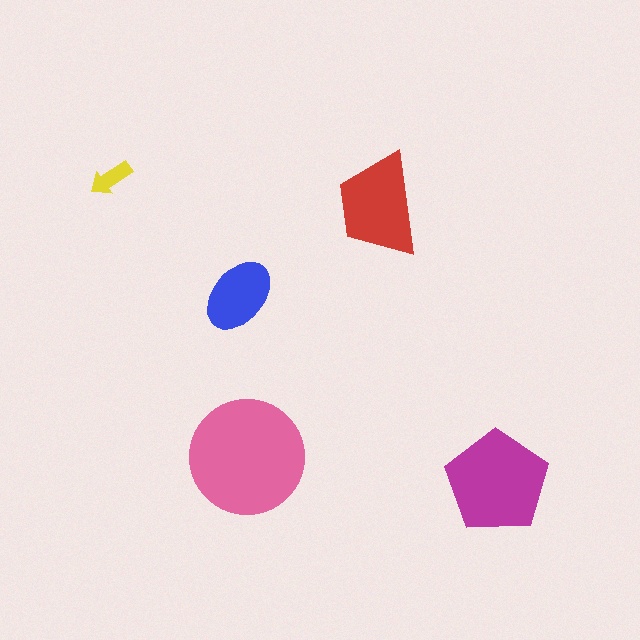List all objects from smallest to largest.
The yellow arrow, the blue ellipse, the red trapezoid, the magenta pentagon, the pink circle.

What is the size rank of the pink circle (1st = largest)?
1st.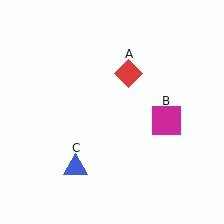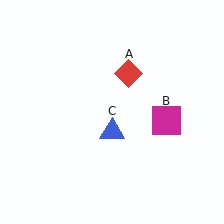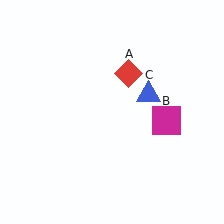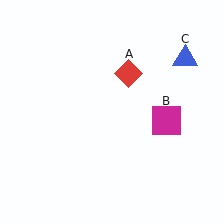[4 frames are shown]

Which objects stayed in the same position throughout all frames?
Red diamond (object A) and magenta square (object B) remained stationary.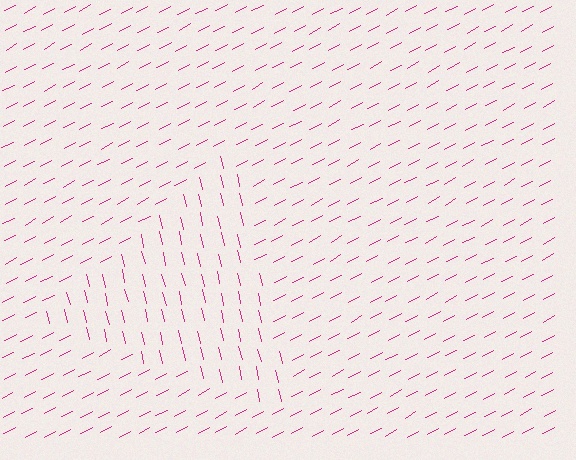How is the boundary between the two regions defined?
The boundary is defined purely by a change in line orientation (approximately 75 degrees difference). All lines are the same color and thickness.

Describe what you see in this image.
The image is filled with small magenta line segments. A triangle region in the image has lines oriented differently from the surrounding lines, creating a visible texture boundary.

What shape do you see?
I see a triangle.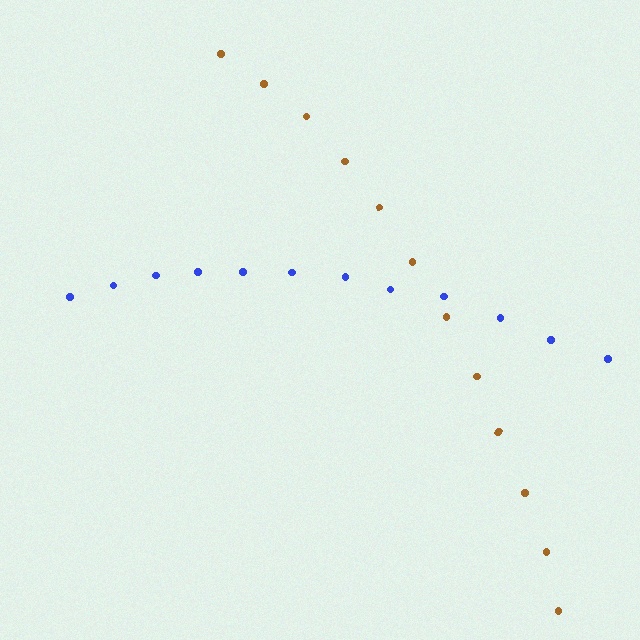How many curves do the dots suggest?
There are 2 distinct paths.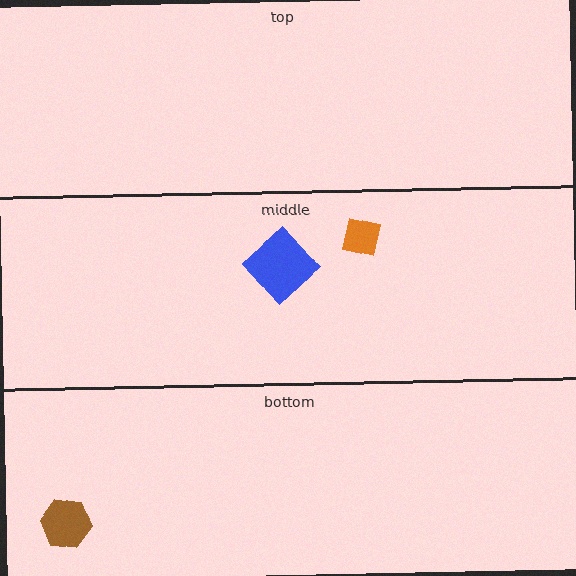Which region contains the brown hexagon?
The bottom region.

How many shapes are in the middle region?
2.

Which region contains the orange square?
The middle region.